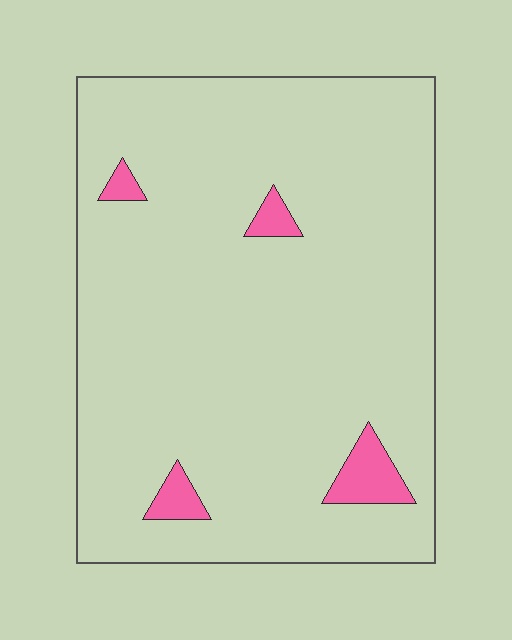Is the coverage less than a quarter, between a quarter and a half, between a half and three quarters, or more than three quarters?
Less than a quarter.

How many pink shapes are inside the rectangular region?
4.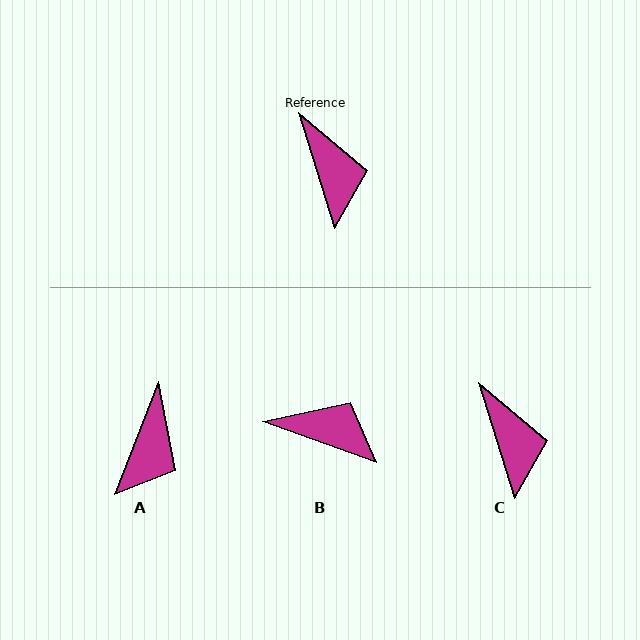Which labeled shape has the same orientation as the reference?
C.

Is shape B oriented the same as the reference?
No, it is off by about 53 degrees.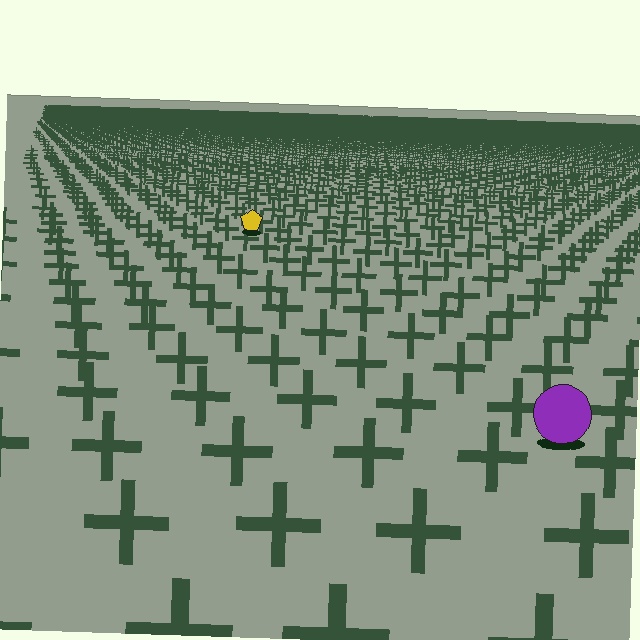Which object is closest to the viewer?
The purple circle is closest. The texture marks near it are larger and more spread out.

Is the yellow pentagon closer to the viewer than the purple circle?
No. The purple circle is closer — you can tell from the texture gradient: the ground texture is coarser near it.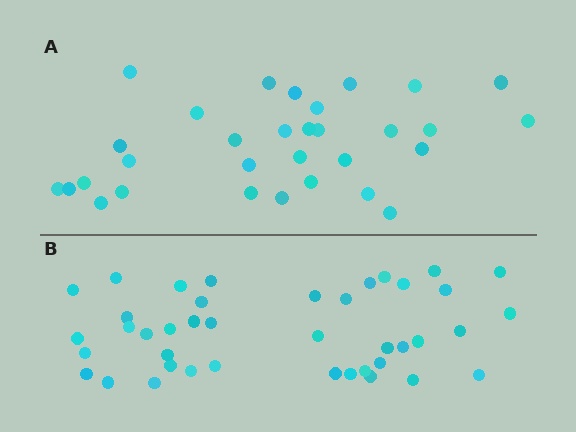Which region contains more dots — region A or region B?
Region B (the bottom region) has more dots.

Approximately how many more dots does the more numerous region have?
Region B has roughly 10 or so more dots than region A.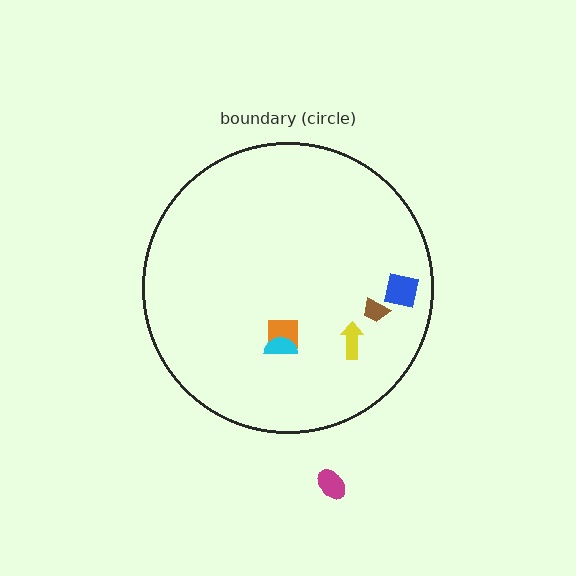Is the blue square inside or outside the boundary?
Inside.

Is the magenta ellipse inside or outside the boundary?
Outside.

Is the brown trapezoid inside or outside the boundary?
Inside.